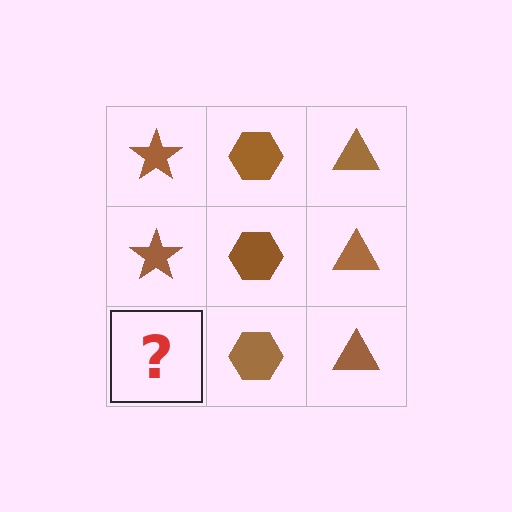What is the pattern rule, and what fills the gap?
The rule is that each column has a consistent shape. The gap should be filled with a brown star.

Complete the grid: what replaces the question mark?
The question mark should be replaced with a brown star.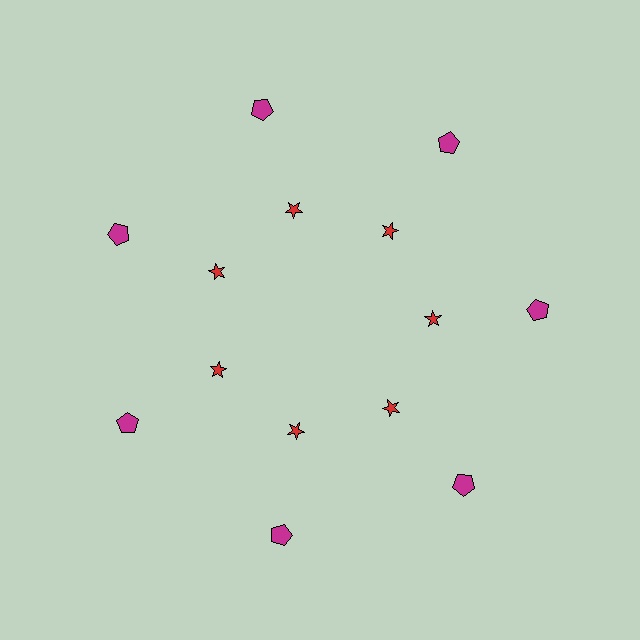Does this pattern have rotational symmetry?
Yes, this pattern has 7-fold rotational symmetry. It looks the same after rotating 51 degrees around the center.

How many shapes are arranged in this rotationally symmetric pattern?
There are 14 shapes, arranged in 7 groups of 2.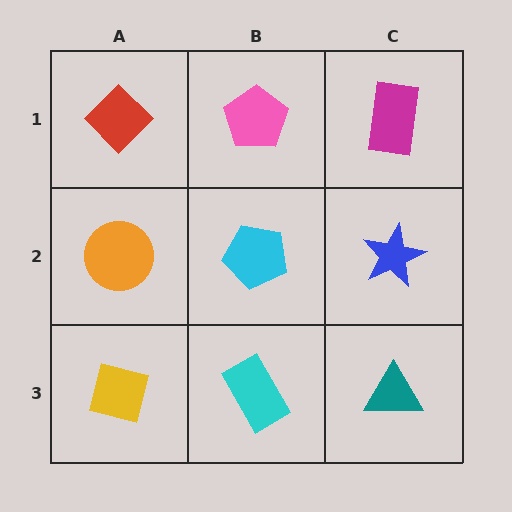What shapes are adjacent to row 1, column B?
A cyan pentagon (row 2, column B), a red diamond (row 1, column A), a magenta rectangle (row 1, column C).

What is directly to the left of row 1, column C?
A pink pentagon.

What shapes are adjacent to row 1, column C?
A blue star (row 2, column C), a pink pentagon (row 1, column B).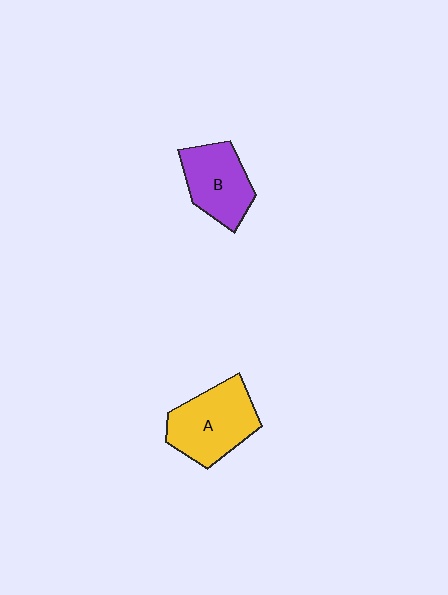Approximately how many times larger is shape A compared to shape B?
Approximately 1.2 times.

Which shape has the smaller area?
Shape B (purple).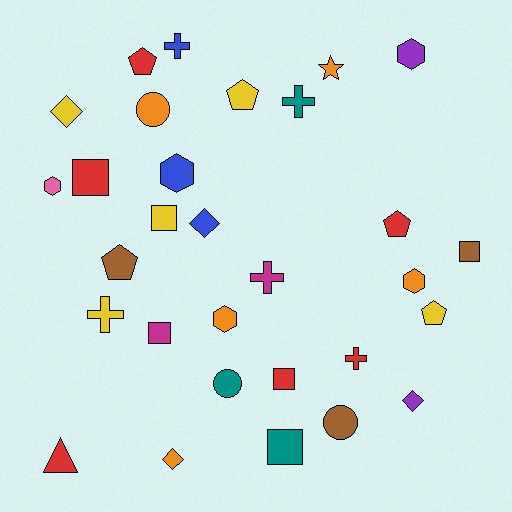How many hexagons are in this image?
There are 5 hexagons.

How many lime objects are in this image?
There are no lime objects.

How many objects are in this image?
There are 30 objects.